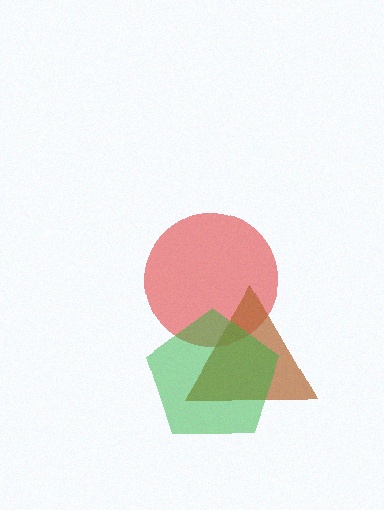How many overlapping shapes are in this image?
There are 3 overlapping shapes in the image.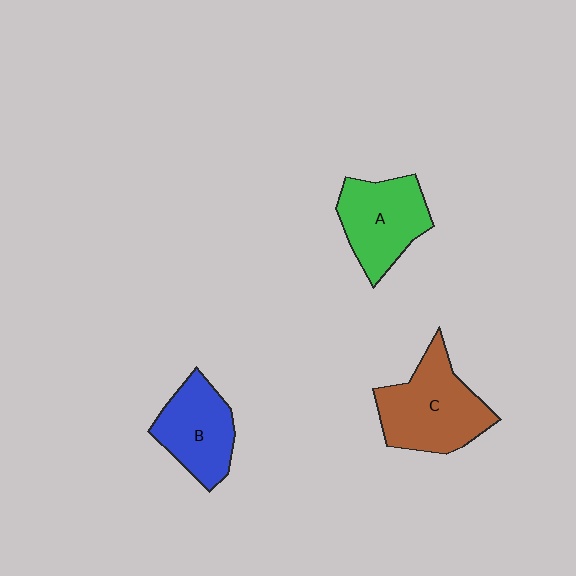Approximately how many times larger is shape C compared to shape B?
Approximately 1.3 times.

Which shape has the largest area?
Shape C (brown).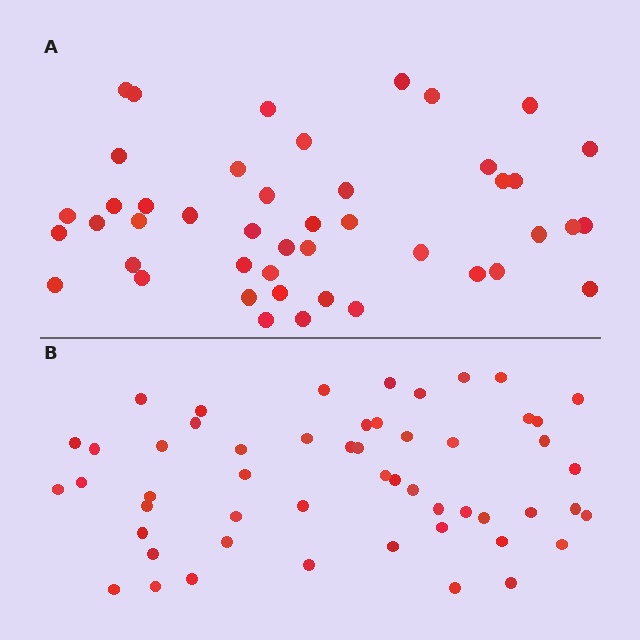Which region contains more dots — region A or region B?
Region B (the bottom region) has more dots.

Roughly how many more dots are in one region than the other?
Region B has roughly 8 or so more dots than region A.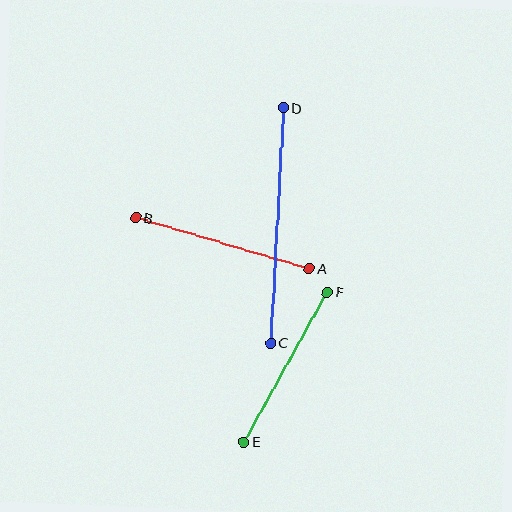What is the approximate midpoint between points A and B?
The midpoint is at approximately (222, 243) pixels.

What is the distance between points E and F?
The distance is approximately 171 pixels.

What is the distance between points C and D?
The distance is approximately 235 pixels.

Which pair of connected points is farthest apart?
Points C and D are farthest apart.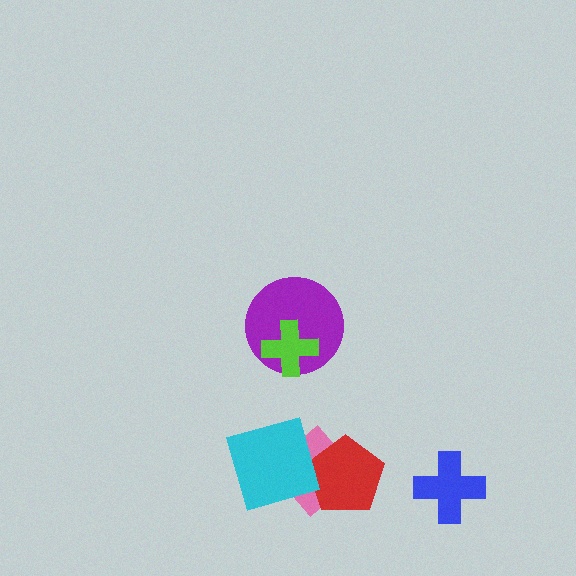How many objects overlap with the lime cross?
1 object overlaps with the lime cross.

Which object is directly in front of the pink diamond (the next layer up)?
The red pentagon is directly in front of the pink diamond.